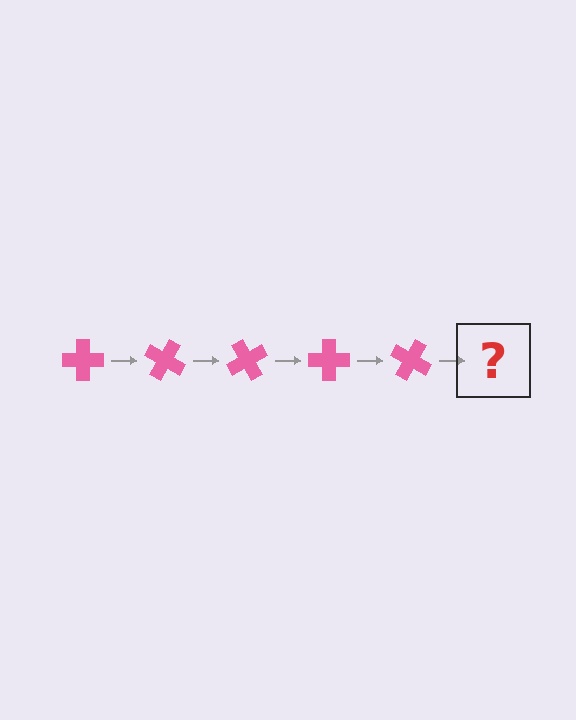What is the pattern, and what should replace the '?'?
The pattern is that the cross rotates 30 degrees each step. The '?' should be a pink cross rotated 150 degrees.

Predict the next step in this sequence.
The next step is a pink cross rotated 150 degrees.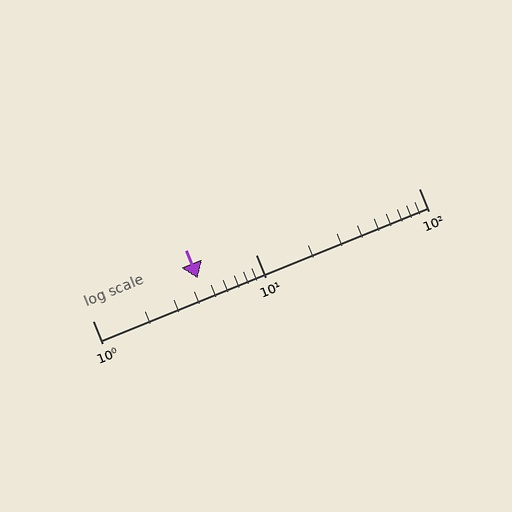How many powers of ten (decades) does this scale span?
The scale spans 2 decades, from 1 to 100.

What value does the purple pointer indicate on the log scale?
The pointer indicates approximately 4.4.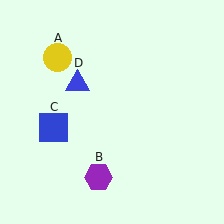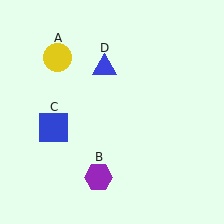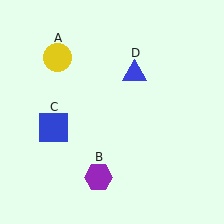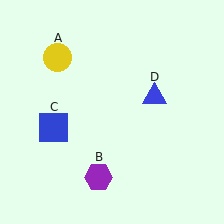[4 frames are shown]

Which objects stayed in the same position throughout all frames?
Yellow circle (object A) and purple hexagon (object B) and blue square (object C) remained stationary.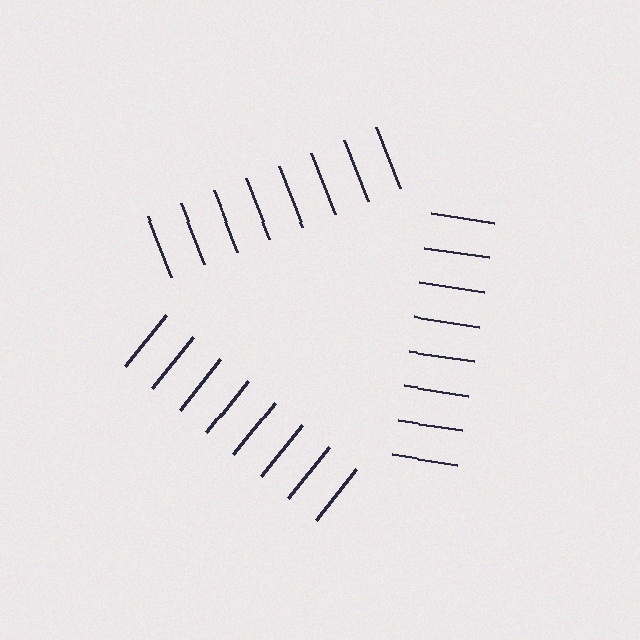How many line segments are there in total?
24 — 8 along each of the 3 edges.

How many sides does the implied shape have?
3 sides — the line-ends trace a triangle.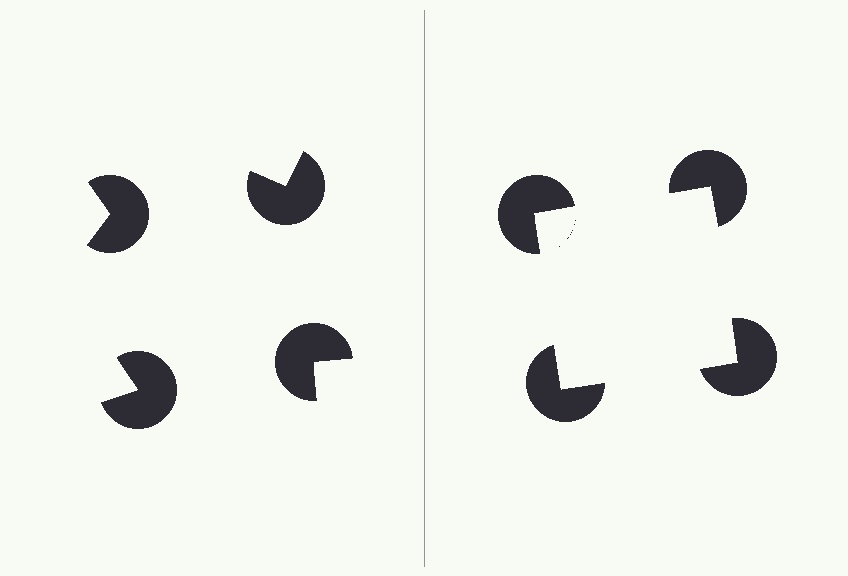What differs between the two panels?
The pac-man discs are positioned identically on both sides; only the wedge orientations differ. On the right they align to a square; on the left they are misaligned.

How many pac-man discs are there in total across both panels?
8 — 4 on each side.